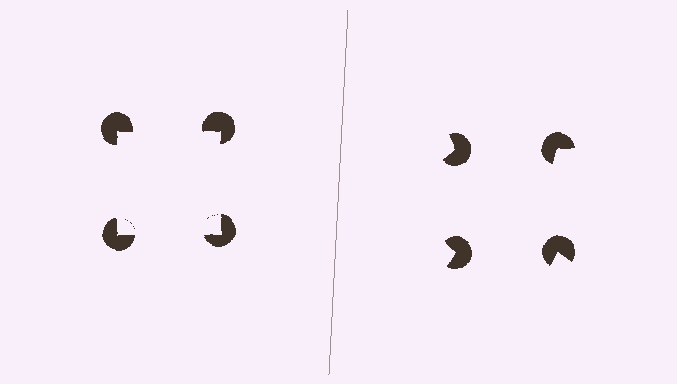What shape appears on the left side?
An illusory square.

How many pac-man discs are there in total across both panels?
8 — 4 on each side.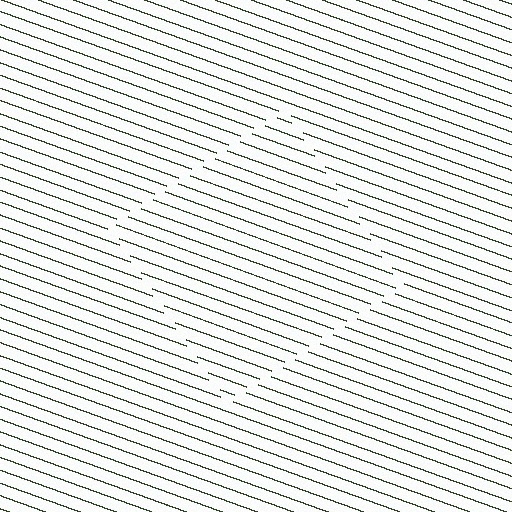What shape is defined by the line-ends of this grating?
An illusory square. The interior of the shape contains the same grating, shifted by half a period — the contour is defined by the phase discontinuity where line-ends from the inner and outer gratings abut.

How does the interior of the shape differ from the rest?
The interior of the shape contains the same grating, shifted by half a period — the contour is defined by the phase discontinuity where line-ends from the inner and outer gratings abut.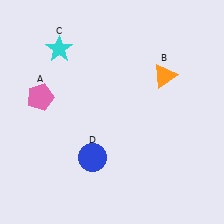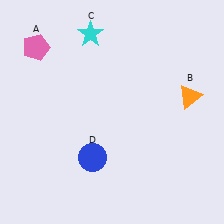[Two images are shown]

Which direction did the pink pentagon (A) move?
The pink pentagon (A) moved up.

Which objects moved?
The objects that moved are: the pink pentagon (A), the orange triangle (B), the cyan star (C).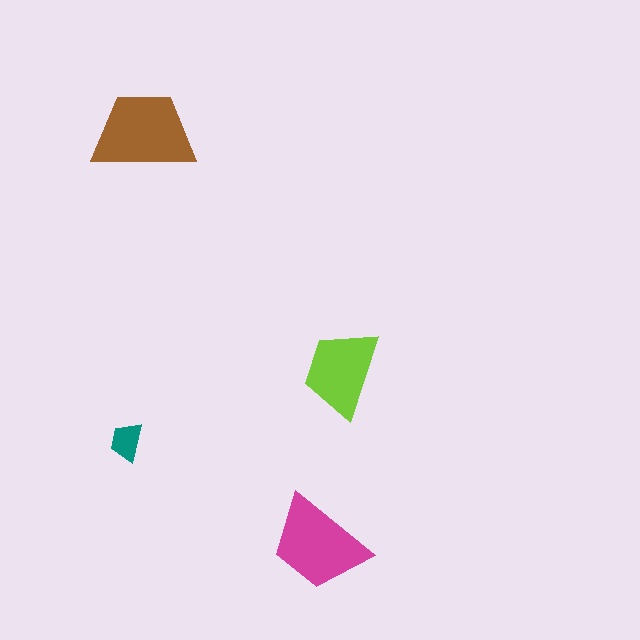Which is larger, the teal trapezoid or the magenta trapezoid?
The magenta one.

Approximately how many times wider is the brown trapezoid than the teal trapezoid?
About 2.5 times wider.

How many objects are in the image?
There are 4 objects in the image.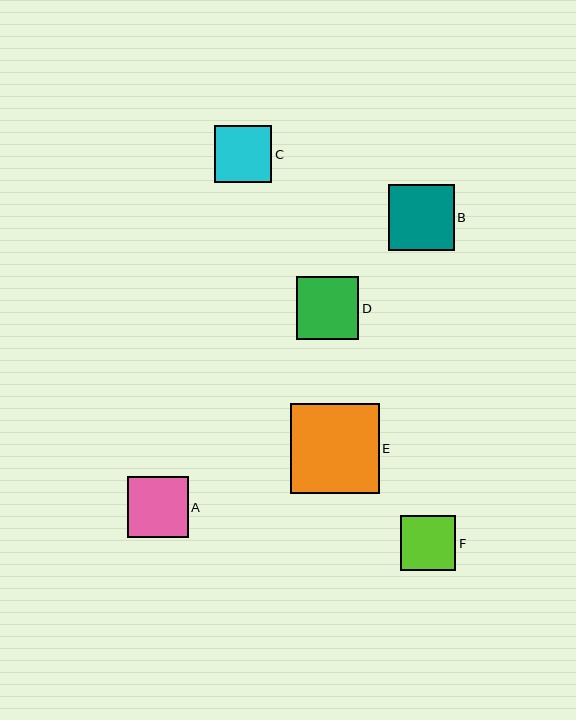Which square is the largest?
Square E is the largest with a size of approximately 89 pixels.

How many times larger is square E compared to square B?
Square E is approximately 1.4 times the size of square B.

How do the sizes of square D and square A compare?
Square D and square A are approximately the same size.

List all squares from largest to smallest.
From largest to smallest: E, B, D, A, C, F.